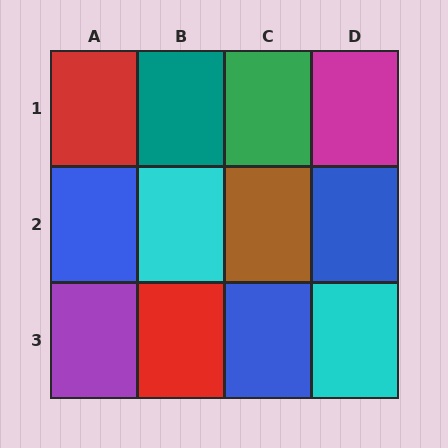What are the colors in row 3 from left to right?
Purple, red, blue, cyan.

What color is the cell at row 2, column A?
Blue.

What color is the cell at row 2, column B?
Cyan.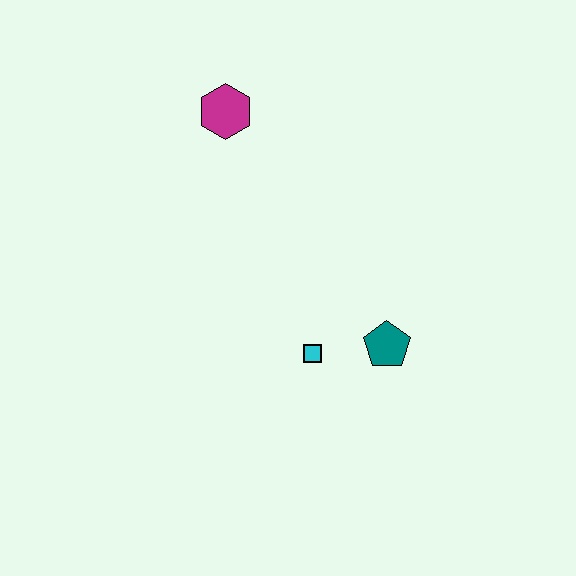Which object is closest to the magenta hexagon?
The cyan square is closest to the magenta hexagon.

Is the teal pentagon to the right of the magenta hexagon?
Yes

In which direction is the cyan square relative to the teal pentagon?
The cyan square is to the left of the teal pentagon.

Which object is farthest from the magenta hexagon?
The teal pentagon is farthest from the magenta hexagon.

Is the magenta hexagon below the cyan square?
No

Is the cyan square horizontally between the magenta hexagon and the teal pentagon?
Yes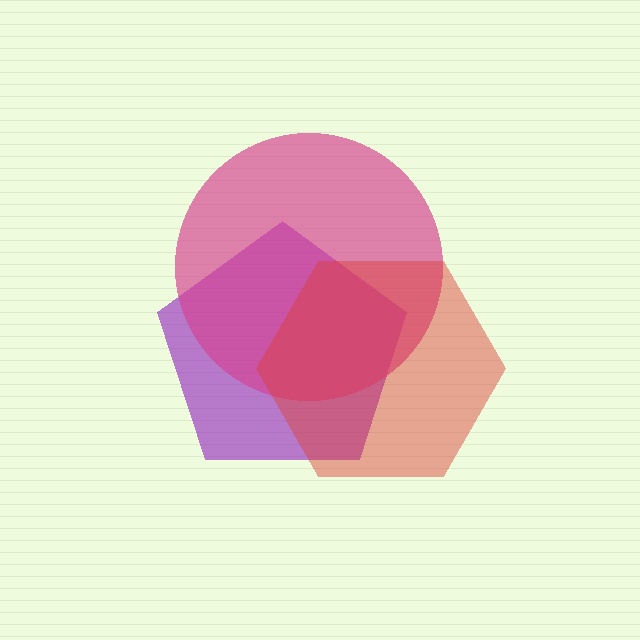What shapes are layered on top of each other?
The layered shapes are: a purple pentagon, a magenta circle, a red hexagon.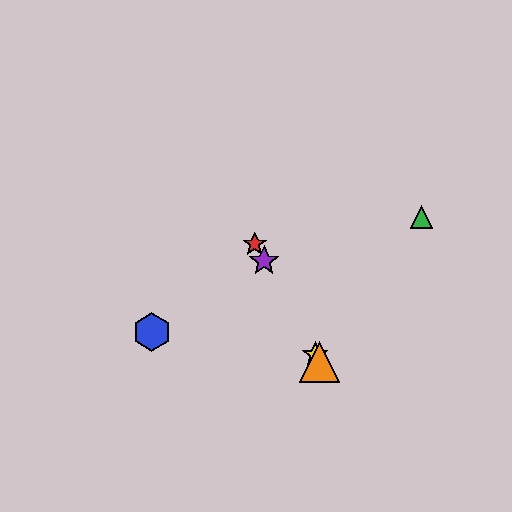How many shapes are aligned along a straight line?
4 shapes (the red star, the yellow star, the purple star, the orange triangle) are aligned along a straight line.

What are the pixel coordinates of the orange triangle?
The orange triangle is at (319, 362).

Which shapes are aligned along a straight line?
The red star, the yellow star, the purple star, the orange triangle are aligned along a straight line.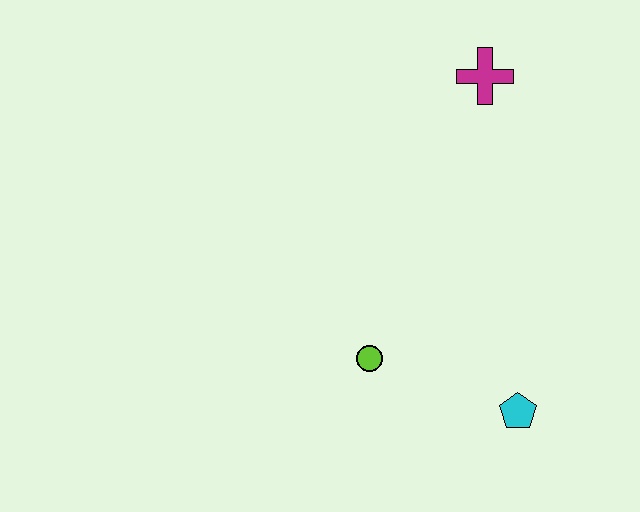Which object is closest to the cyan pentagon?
The lime circle is closest to the cyan pentagon.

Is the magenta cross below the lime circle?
No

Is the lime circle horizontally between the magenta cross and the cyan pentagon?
No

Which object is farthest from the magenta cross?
The cyan pentagon is farthest from the magenta cross.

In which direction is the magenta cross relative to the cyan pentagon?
The magenta cross is above the cyan pentagon.